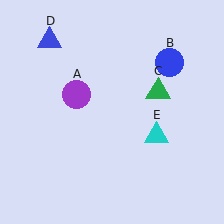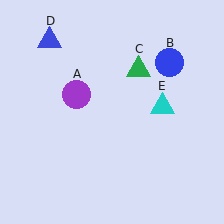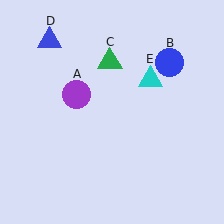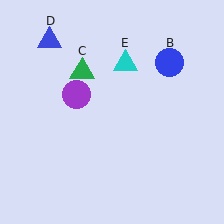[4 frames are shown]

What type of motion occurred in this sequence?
The green triangle (object C), cyan triangle (object E) rotated counterclockwise around the center of the scene.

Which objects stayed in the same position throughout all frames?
Purple circle (object A) and blue circle (object B) and blue triangle (object D) remained stationary.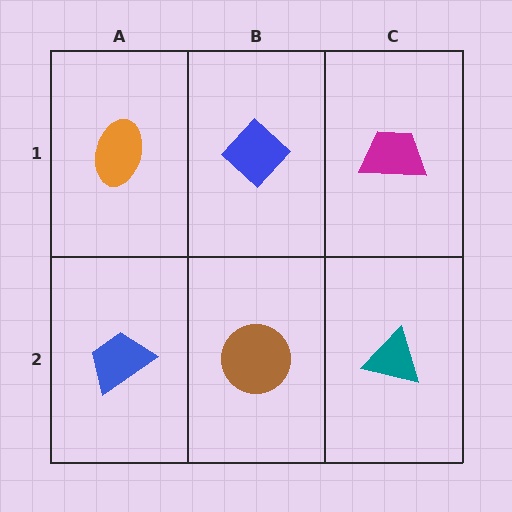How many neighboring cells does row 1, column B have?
3.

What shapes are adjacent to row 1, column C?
A teal triangle (row 2, column C), a blue diamond (row 1, column B).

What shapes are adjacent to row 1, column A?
A blue trapezoid (row 2, column A), a blue diamond (row 1, column B).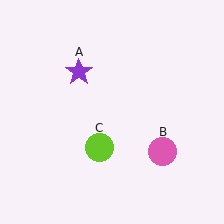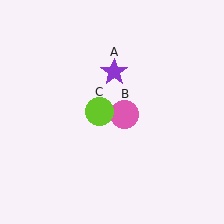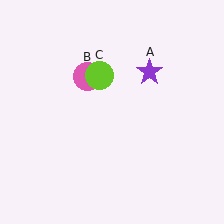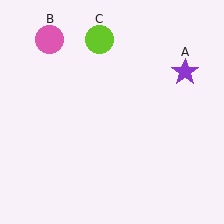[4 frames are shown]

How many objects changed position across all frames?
3 objects changed position: purple star (object A), pink circle (object B), lime circle (object C).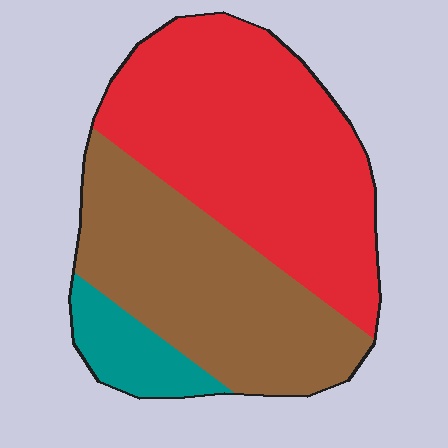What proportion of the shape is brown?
Brown takes up about two fifths (2/5) of the shape.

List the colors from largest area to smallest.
From largest to smallest: red, brown, teal.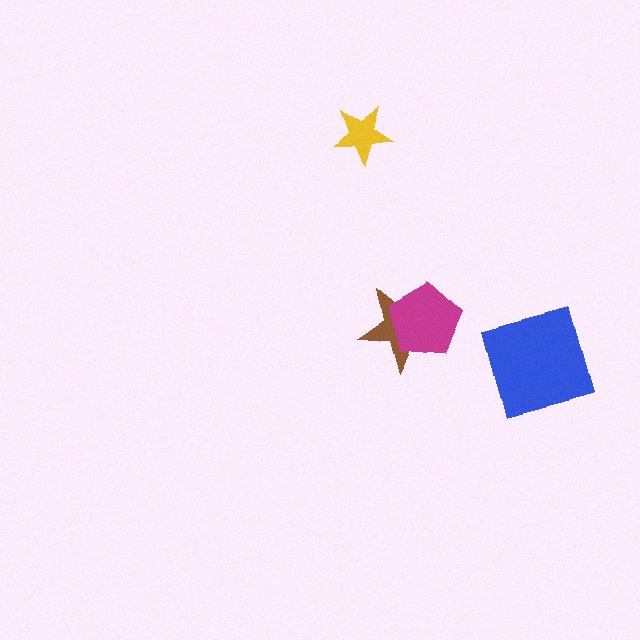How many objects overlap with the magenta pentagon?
1 object overlaps with the magenta pentagon.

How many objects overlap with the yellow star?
0 objects overlap with the yellow star.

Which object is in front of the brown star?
The magenta pentagon is in front of the brown star.